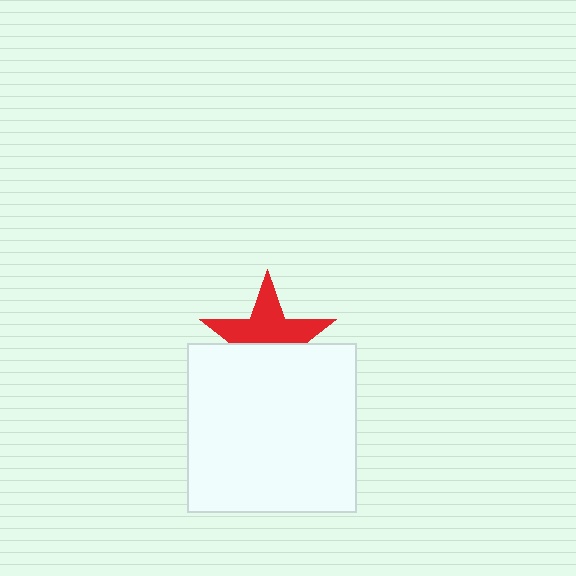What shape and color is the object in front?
The object in front is a white square.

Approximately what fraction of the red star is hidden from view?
Roughly 44% of the red star is hidden behind the white square.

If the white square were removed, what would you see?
You would see the complete red star.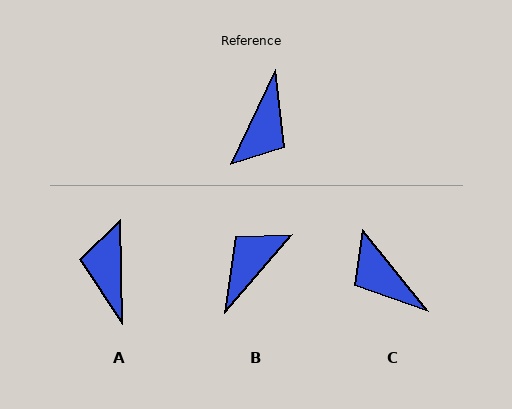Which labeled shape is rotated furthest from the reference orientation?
B, about 165 degrees away.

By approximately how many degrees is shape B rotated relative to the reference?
Approximately 165 degrees counter-clockwise.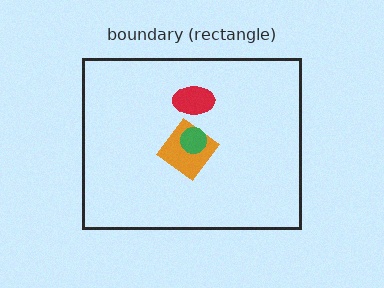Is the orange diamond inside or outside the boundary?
Inside.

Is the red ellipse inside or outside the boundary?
Inside.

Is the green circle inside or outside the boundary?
Inside.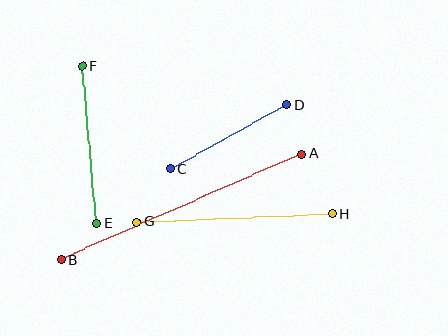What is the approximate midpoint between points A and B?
The midpoint is at approximately (181, 207) pixels.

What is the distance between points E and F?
The distance is approximately 158 pixels.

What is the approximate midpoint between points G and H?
The midpoint is at approximately (235, 218) pixels.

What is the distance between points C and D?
The distance is approximately 133 pixels.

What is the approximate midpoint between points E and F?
The midpoint is at approximately (90, 145) pixels.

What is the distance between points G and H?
The distance is approximately 196 pixels.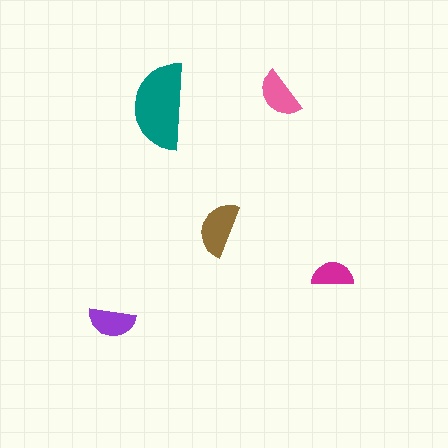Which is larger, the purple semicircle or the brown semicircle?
The brown one.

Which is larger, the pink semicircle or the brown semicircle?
The brown one.